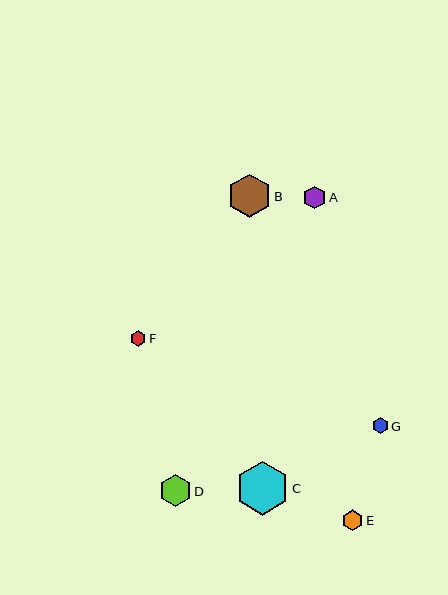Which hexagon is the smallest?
Hexagon F is the smallest with a size of approximately 15 pixels.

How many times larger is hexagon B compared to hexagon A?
Hexagon B is approximately 1.9 times the size of hexagon A.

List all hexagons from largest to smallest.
From largest to smallest: C, B, D, A, E, G, F.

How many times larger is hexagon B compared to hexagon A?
Hexagon B is approximately 1.9 times the size of hexagon A.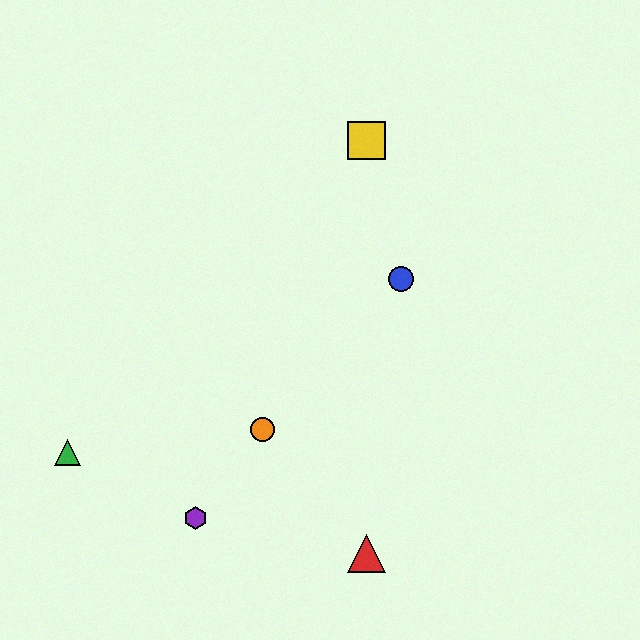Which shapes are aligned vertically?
The red triangle, the yellow square are aligned vertically.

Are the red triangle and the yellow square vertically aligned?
Yes, both are at x≈367.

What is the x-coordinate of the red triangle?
The red triangle is at x≈367.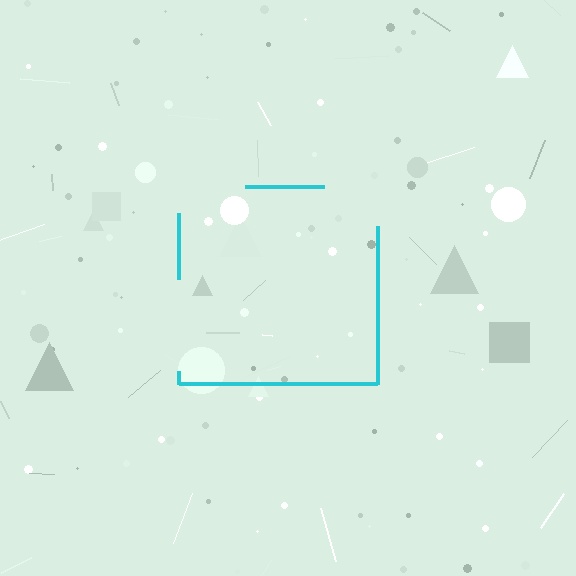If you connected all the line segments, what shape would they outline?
They would outline a square.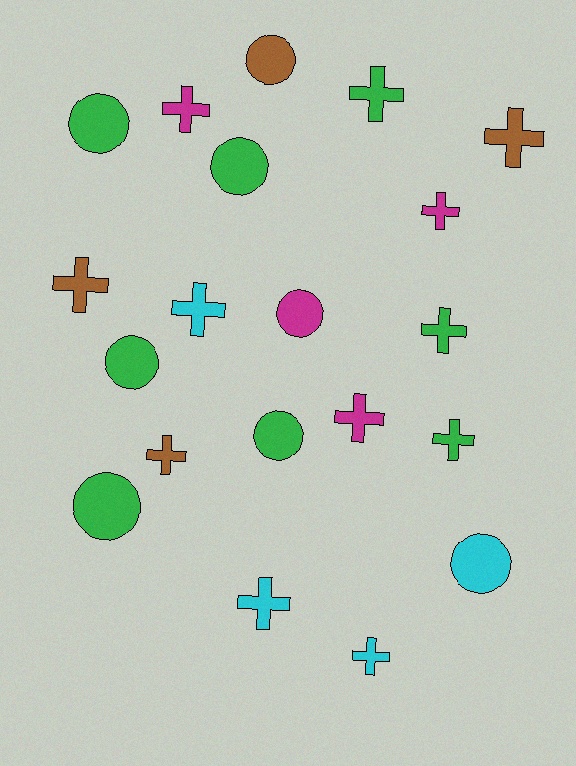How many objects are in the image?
There are 20 objects.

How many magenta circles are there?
There is 1 magenta circle.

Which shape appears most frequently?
Cross, with 12 objects.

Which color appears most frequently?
Green, with 8 objects.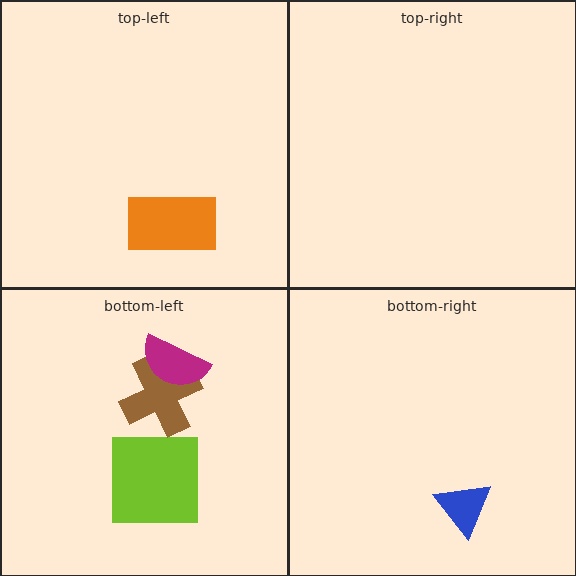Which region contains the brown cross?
The bottom-left region.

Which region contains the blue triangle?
The bottom-right region.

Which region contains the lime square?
The bottom-left region.